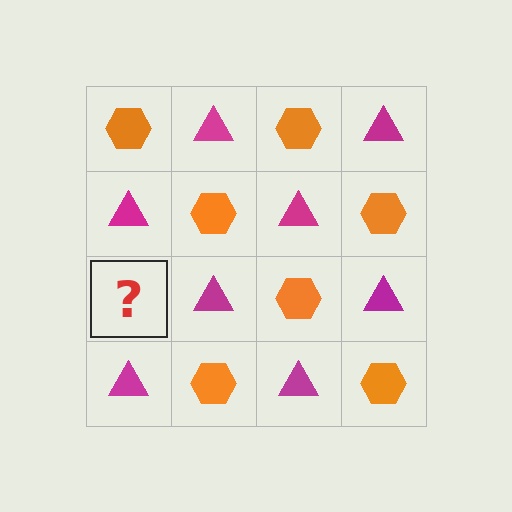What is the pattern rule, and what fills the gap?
The rule is that it alternates orange hexagon and magenta triangle in a checkerboard pattern. The gap should be filled with an orange hexagon.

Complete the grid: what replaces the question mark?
The question mark should be replaced with an orange hexagon.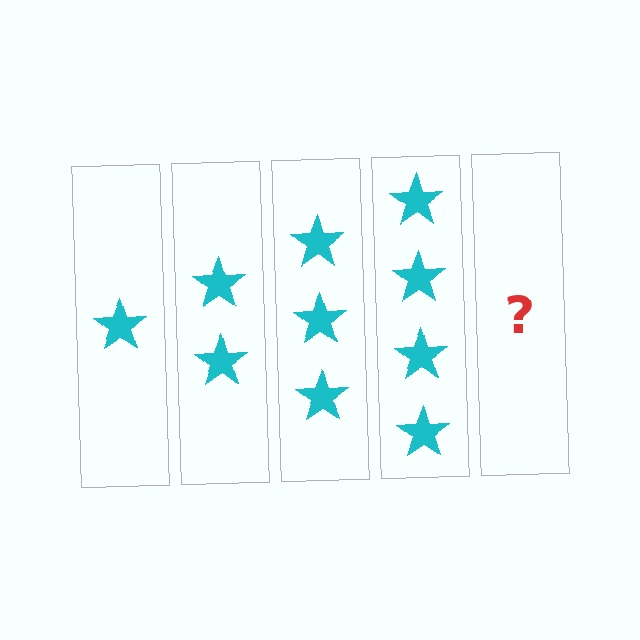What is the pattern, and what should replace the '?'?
The pattern is that each step adds one more star. The '?' should be 5 stars.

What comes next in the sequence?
The next element should be 5 stars.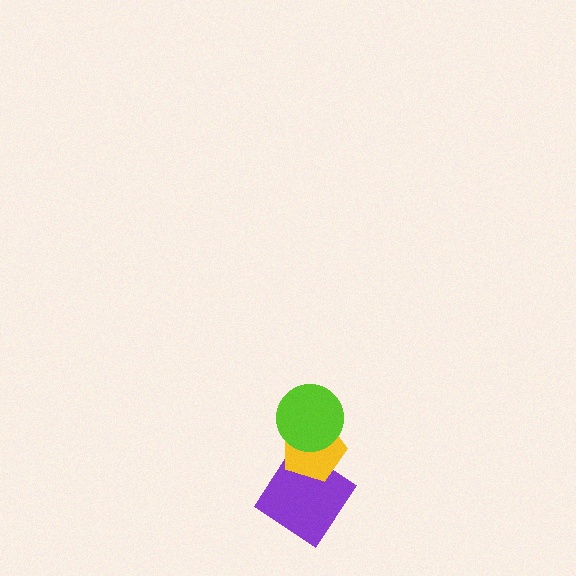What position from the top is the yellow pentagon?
The yellow pentagon is 2nd from the top.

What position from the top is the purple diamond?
The purple diamond is 3rd from the top.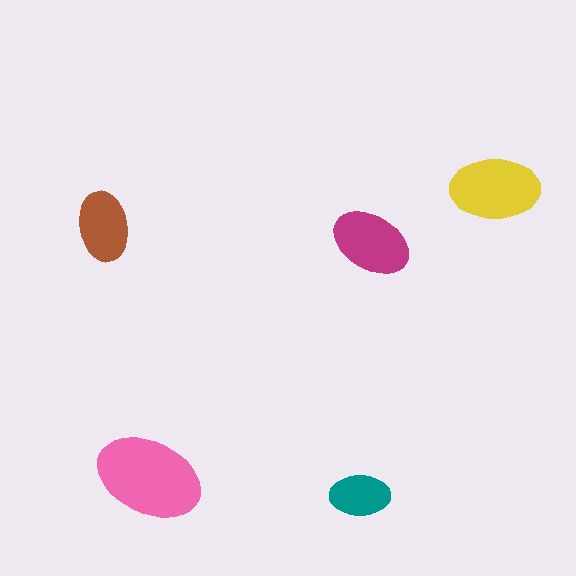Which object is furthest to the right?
The yellow ellipse is rightmost.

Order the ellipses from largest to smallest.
the pink one, the yellow one, the magenta one, the brown one, the teal one.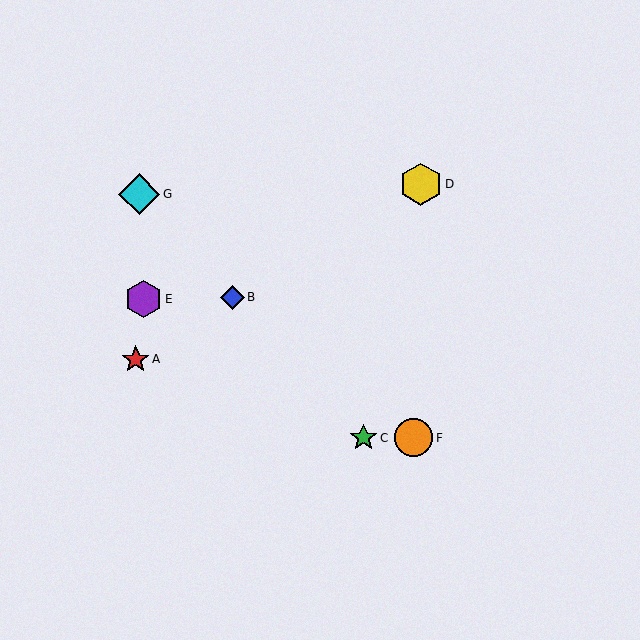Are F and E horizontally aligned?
No, F is at y≈438 and E is at y≈299.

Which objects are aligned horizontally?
Objects C, F are aligned horizontally.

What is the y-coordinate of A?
Object A is at y≈359.